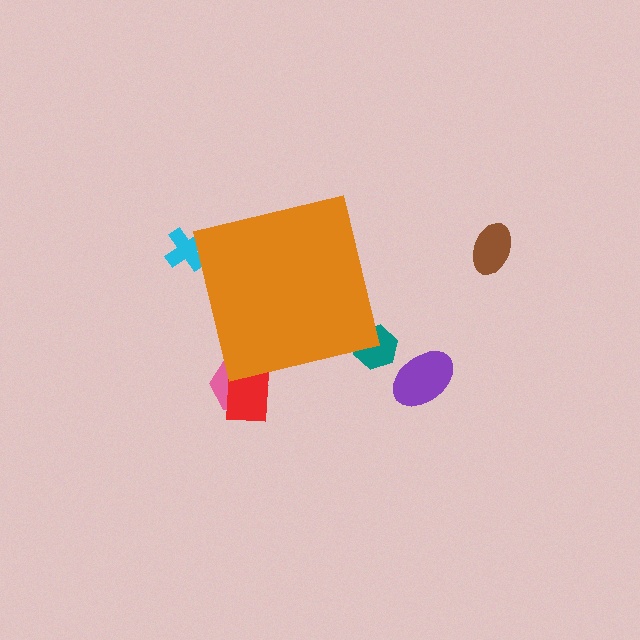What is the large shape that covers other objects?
An orange square.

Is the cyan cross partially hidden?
Yes, the cyan cross is partially hidden behind the orange square.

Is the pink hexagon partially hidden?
Yes, the pink hexagon is partially hidden behind the orange square.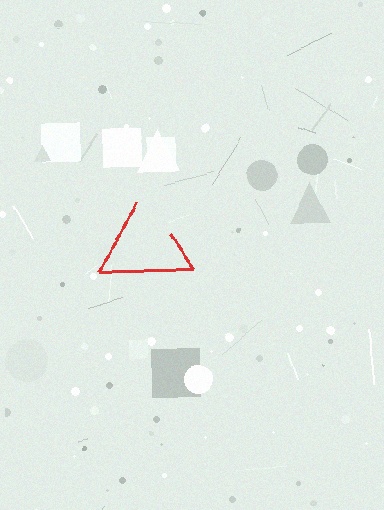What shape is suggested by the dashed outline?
The dashed outline suggests a triangle.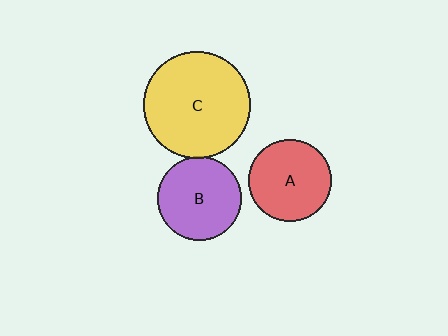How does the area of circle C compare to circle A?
Approximately 1.7 times.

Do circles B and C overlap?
Yes.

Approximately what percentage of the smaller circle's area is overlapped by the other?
Approximately 5%.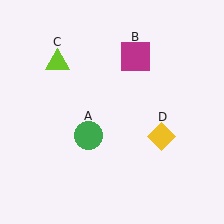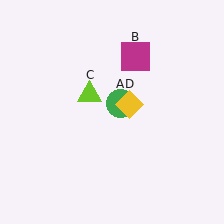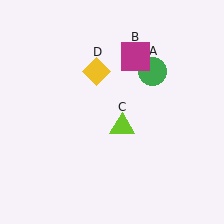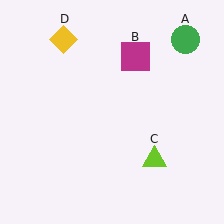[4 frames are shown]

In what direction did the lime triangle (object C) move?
The lime triangle (object C) moved down and to the right.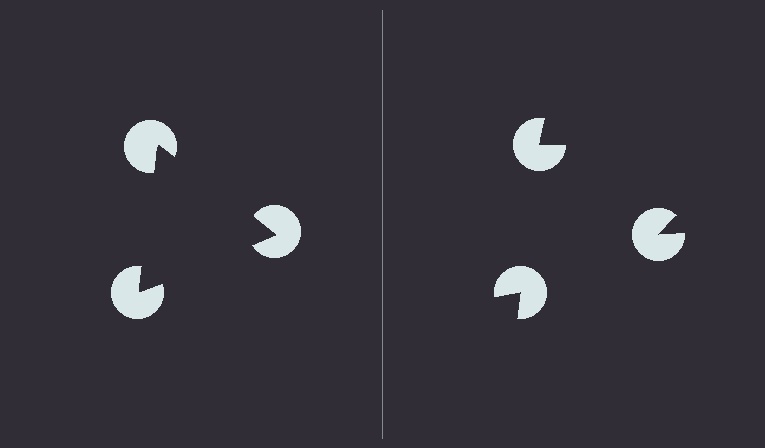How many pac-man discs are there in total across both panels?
6 — 3 on each side.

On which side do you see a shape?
An illusory triangle appears on the left side. On the right side the wedge cuts are rotated, so no coherent shape forms.